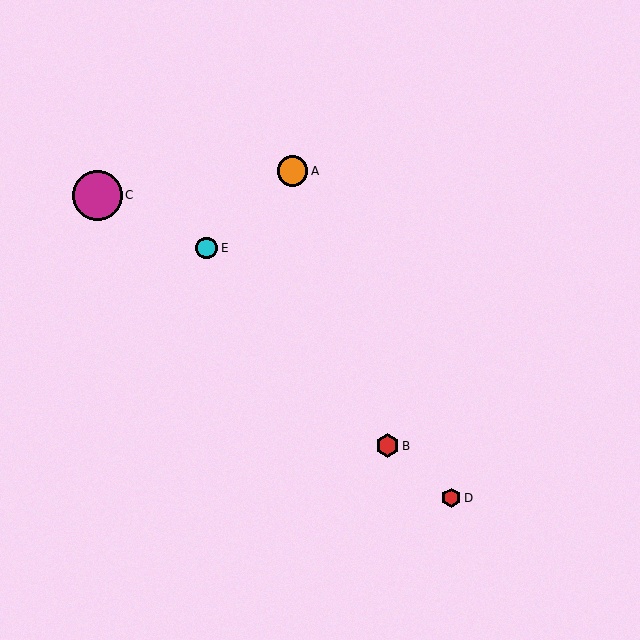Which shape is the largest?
The magenta circle (labeled C) is the largest.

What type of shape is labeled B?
Shape B is a red hexagon.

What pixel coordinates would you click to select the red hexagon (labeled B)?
Click at (388, 446) to select the red hexagon B.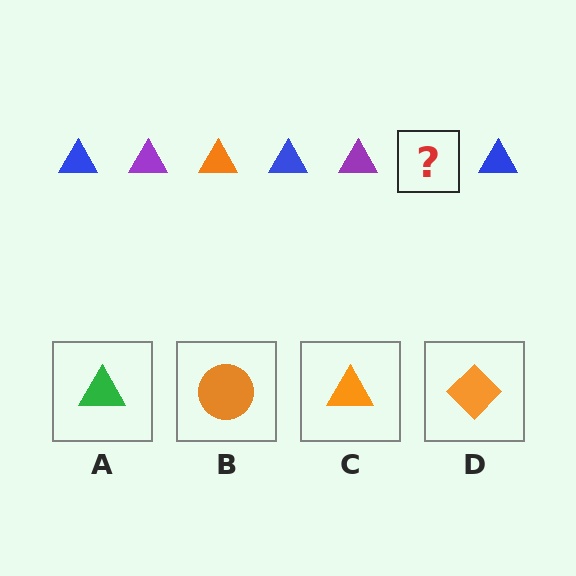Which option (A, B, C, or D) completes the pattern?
C.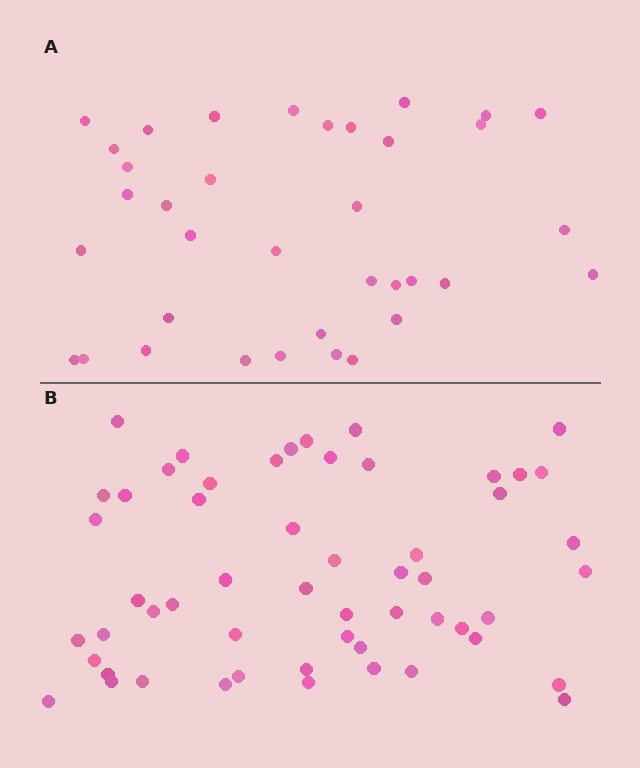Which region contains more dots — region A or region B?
Region B (the bottom region) has more dots.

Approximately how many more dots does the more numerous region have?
Region B has approximately 20 more dots than region A.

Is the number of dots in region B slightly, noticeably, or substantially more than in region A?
Region B has substantially more. The ratio is roughly 1.5 to 1.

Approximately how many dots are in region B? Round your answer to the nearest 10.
About 60 dots. (The exact count is 55, which rounds to 60.)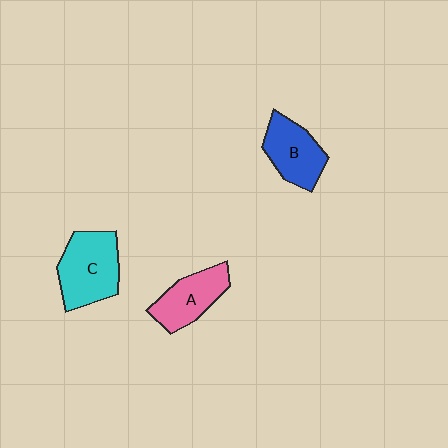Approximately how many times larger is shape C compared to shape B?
Approximately 1.3 times.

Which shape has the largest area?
Shape C (cyan).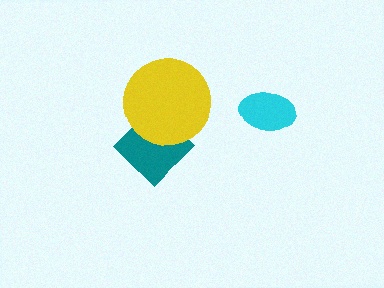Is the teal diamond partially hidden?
Yes, it is partially covered by another shape.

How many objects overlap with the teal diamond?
1 object overlaps with the teal diamond.